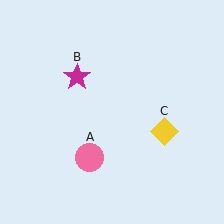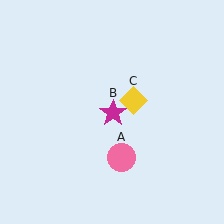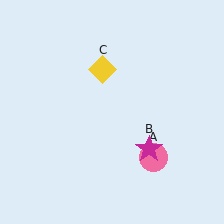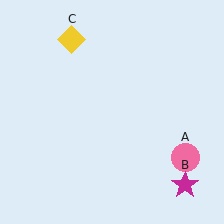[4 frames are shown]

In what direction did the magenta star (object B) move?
The magenta star (object B) moved down and to the right.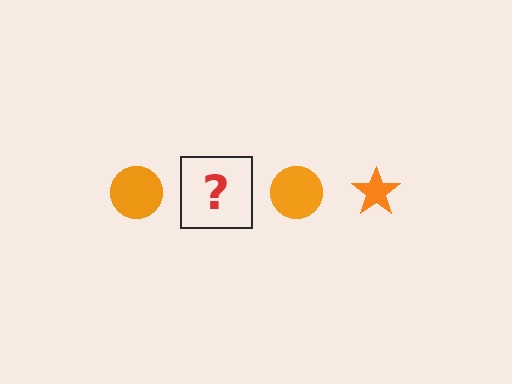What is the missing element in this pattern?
The missing element is an orange star.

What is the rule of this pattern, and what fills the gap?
The rule is that the pattern cycles through circle, star shapes in orange. The gap should be filled with an orange star.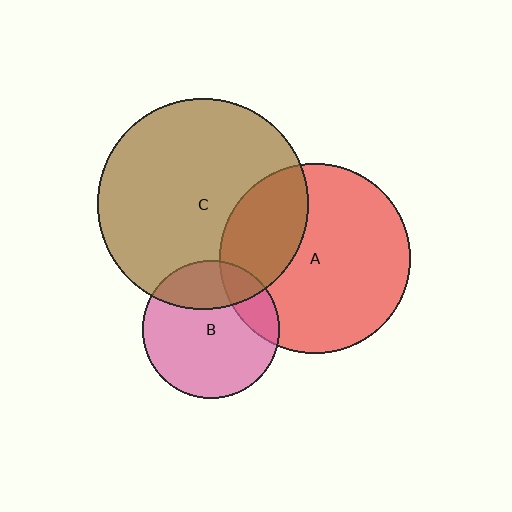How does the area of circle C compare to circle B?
Approximately 2.4 times.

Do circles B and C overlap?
Yes.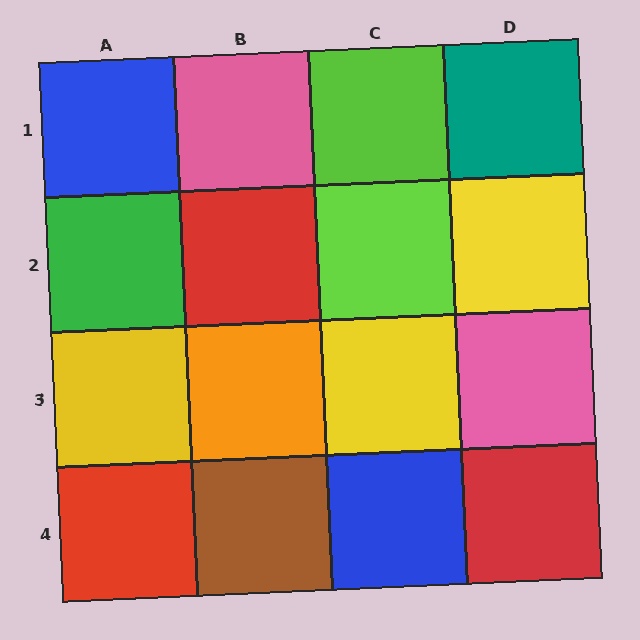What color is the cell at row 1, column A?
Blue.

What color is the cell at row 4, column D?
Red.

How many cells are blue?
2 cells are blue.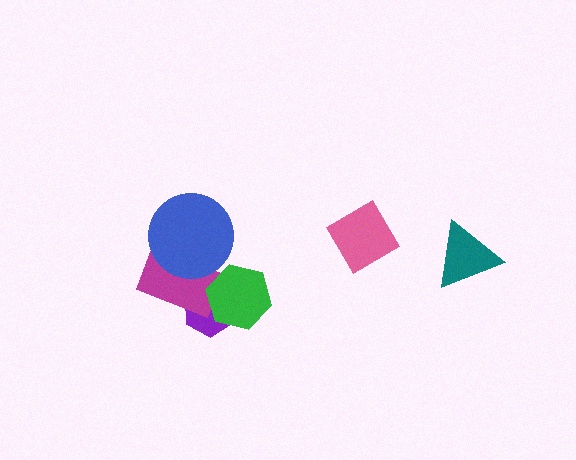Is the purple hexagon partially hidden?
Yes, it is partially covered by another shape.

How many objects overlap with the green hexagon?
2 objects overlap with the green hexagon.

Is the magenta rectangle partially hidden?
Yes, it is partially covered by another shape.